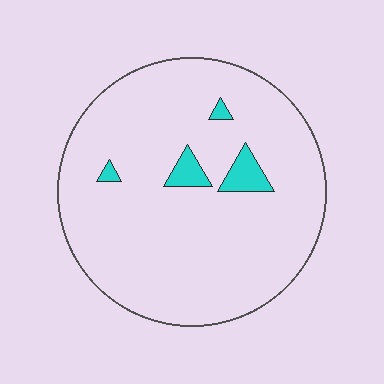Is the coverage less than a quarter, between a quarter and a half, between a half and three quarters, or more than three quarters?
Less than a quarter.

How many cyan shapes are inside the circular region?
4.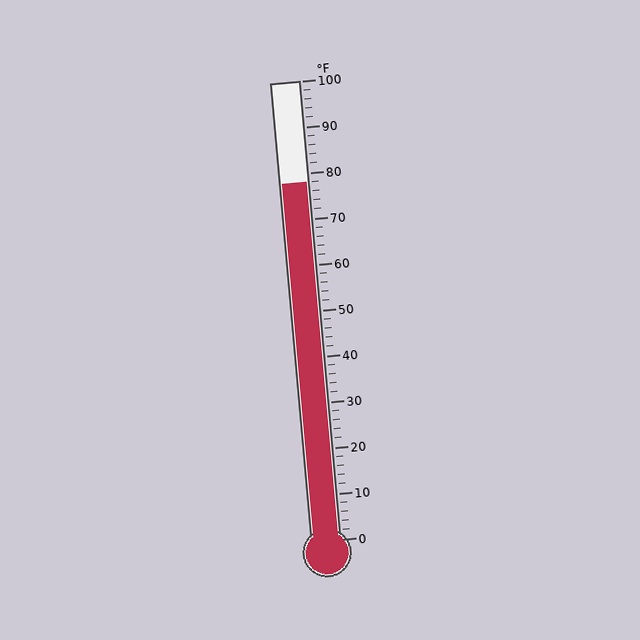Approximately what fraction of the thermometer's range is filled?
The thermometer is filled to approximately 80% of its range.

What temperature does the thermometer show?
The thermometer shows approximately 78°F.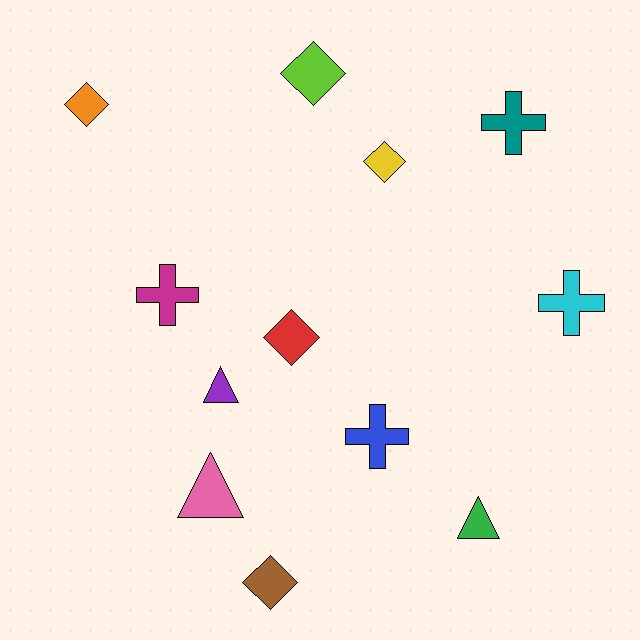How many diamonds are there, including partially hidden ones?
There are 5 diamonds.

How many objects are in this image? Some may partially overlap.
There are 12 objects.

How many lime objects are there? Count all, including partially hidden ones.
There is 1 lime object.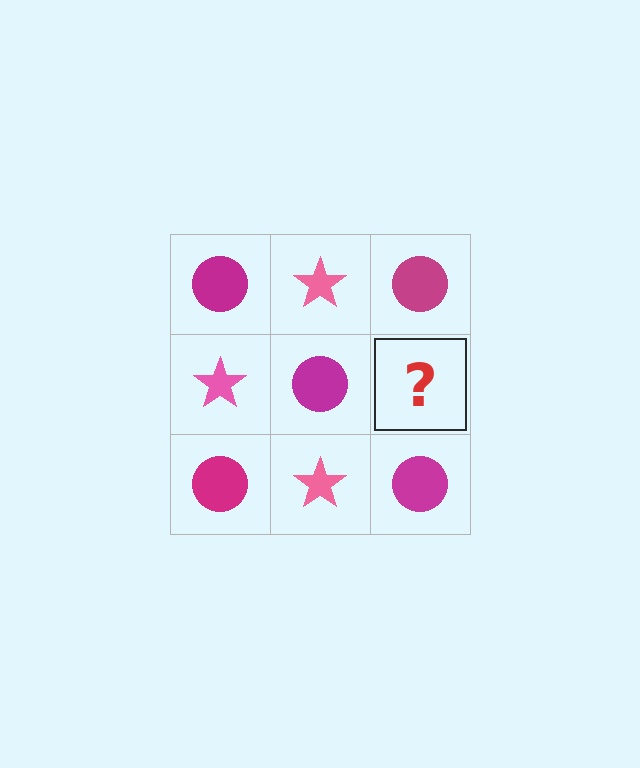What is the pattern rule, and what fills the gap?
The rule is that it alternates magenta circle and pink star in a checkerboard pattern. The gap should be filled with a pink star.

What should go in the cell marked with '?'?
The missing cell should contain a pink star.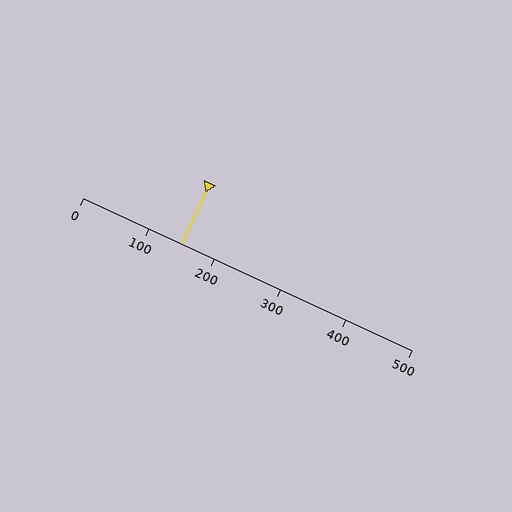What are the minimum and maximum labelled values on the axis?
The axis runs from 0 to 500.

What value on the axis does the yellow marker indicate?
The marker indicates approximately 150.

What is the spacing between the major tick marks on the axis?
The major ticks are spaced 100 apart.